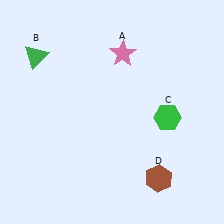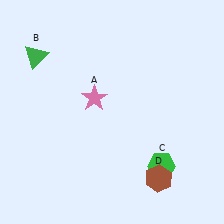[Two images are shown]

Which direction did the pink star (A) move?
The pink star (A) moved down.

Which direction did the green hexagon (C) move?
The green hexagon (C) moved down.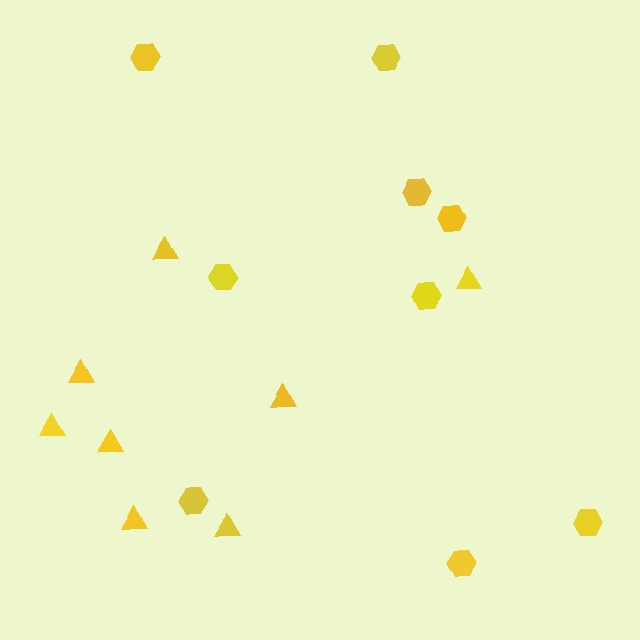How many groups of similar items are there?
There are 2 groups: one group of hexagons (9) and one group of triangles (8).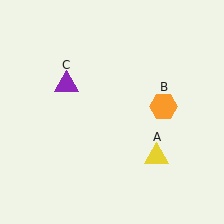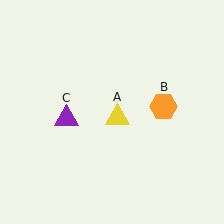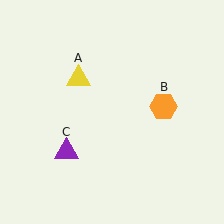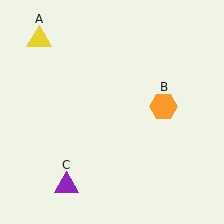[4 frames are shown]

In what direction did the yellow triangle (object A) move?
The yellow triangle (object A) moved up and to the left.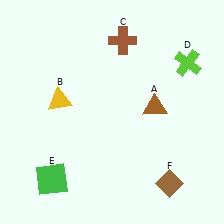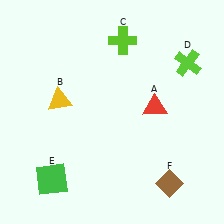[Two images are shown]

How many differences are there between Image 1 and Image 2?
There are 2 differences between the two images.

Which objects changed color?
A changed from brown to red. C changed from brown to lime.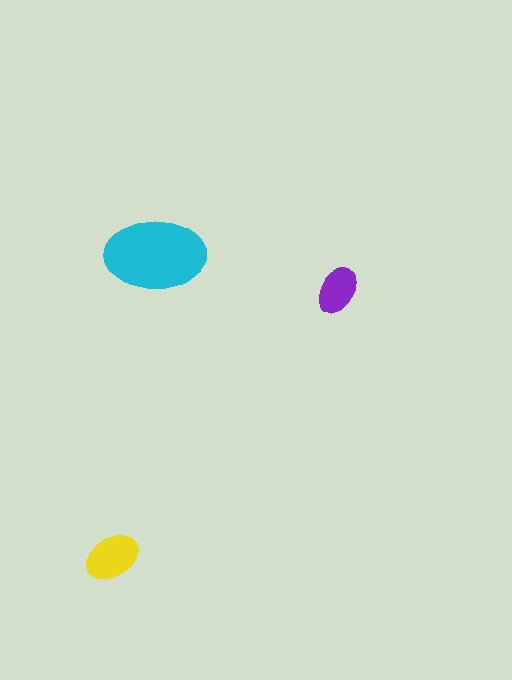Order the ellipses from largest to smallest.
the cyan one, the yellow one, the purple one.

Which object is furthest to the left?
The yellow ellipse is leftmost.